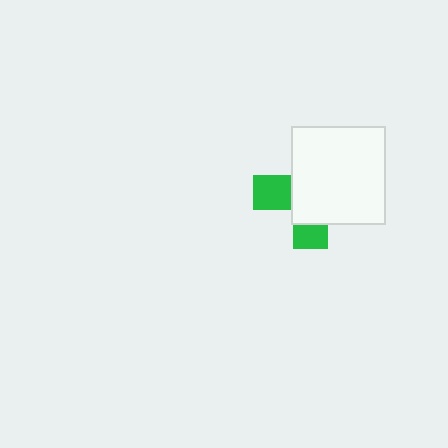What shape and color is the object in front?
The object in front is a white rectangle.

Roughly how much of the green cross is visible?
A small part of it is visible (roughly 32%).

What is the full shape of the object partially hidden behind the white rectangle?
The partially hidden object is a green cross.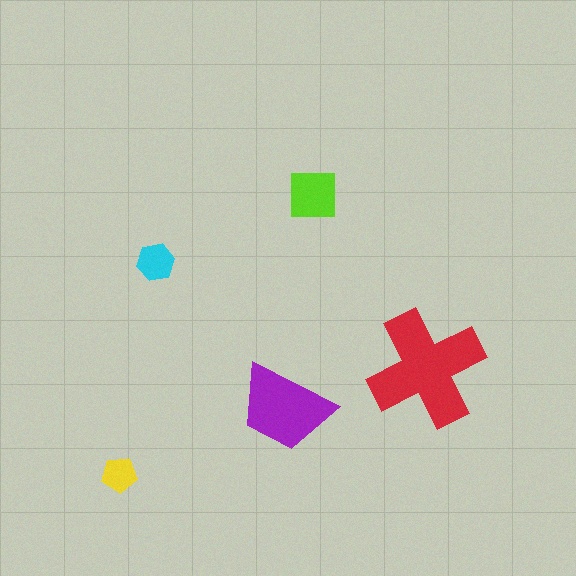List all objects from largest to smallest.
The red cross, the purple trapezoid, the lime square, the cyan hexagon, the yellow pentagon.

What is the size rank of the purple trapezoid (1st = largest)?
2nd.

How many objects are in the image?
There are 5 objects in the image.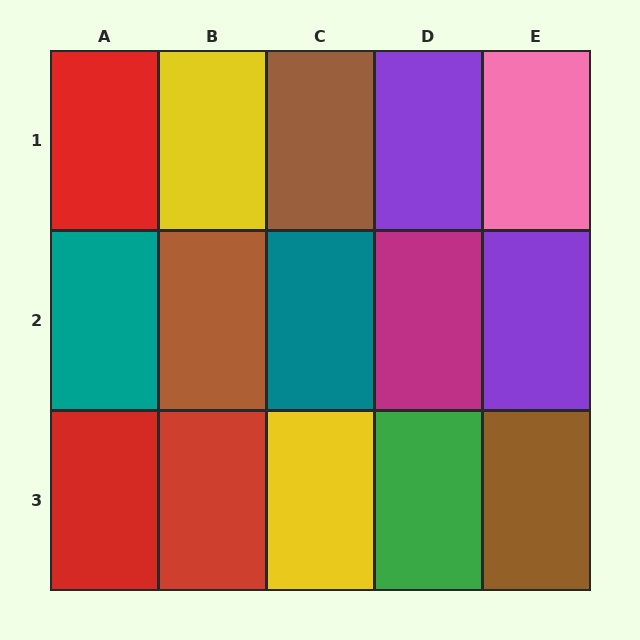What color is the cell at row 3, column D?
Green.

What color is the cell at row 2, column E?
Purple.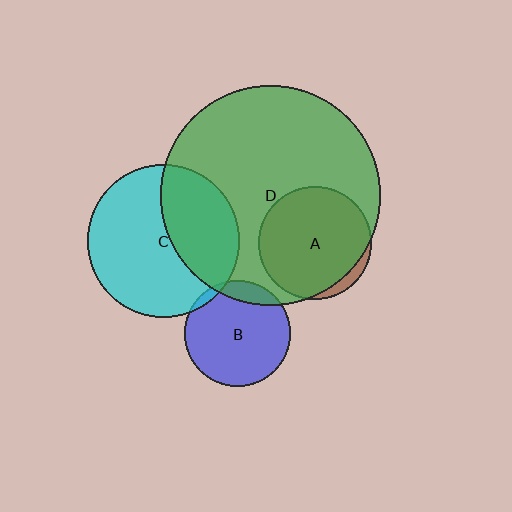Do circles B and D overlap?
Yes.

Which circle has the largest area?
Circle D (green).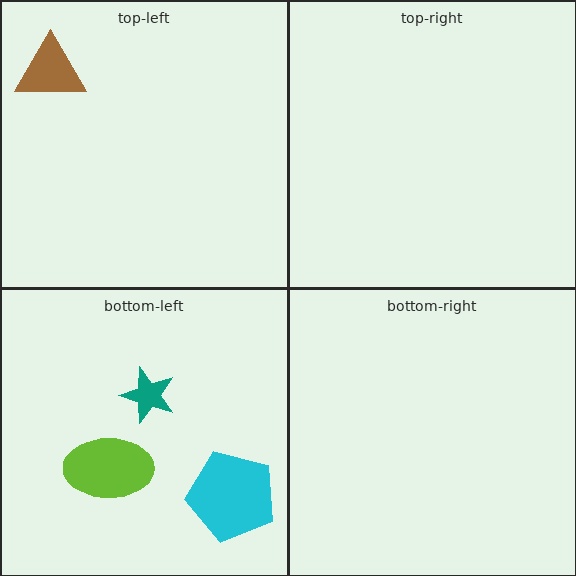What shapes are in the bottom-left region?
The lime ellipse, the teal star, the cyan pentagon.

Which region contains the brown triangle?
The top-left region.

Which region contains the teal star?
The bottom-left region.